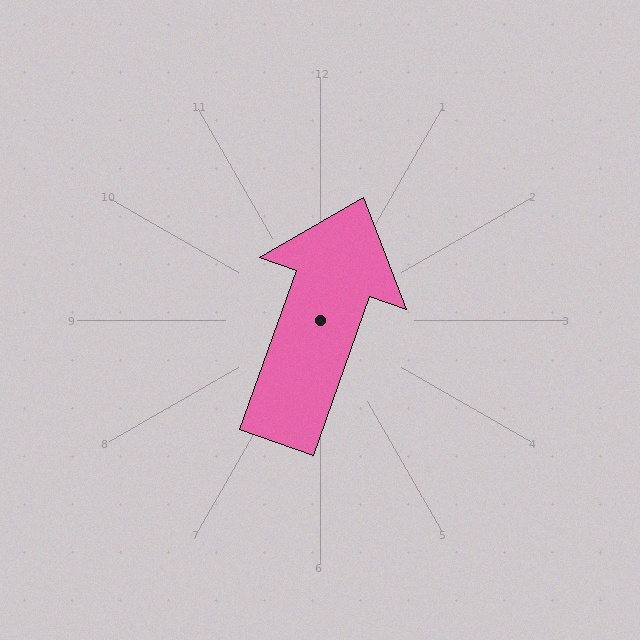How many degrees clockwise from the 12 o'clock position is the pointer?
Approximately 19 degrees.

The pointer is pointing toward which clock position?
Roughly 1 o'clock.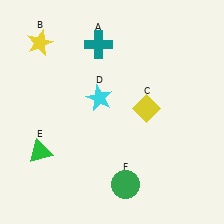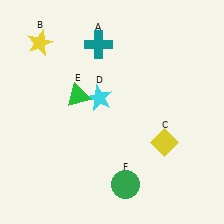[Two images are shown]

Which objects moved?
The objects that moved are: the yellow diamond (C), the green triangle (E).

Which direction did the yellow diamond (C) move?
The yellow diamond (C) moved down.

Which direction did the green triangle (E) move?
The green triangle (E) moved up.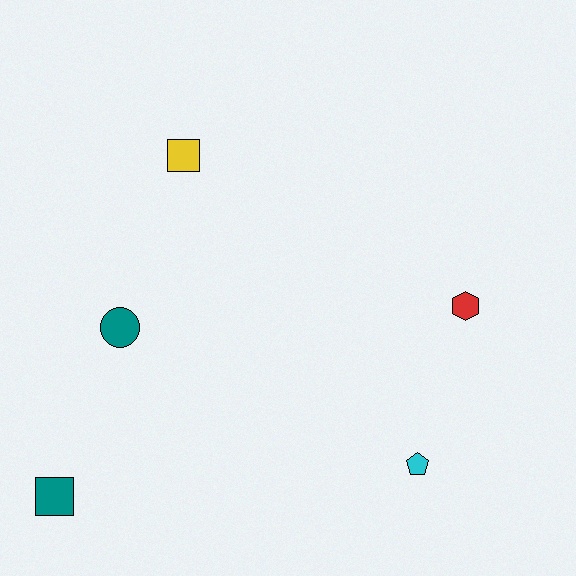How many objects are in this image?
There are 5 objects.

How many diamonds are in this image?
There are no diamonds.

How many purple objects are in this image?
There are no purple objects.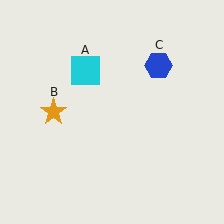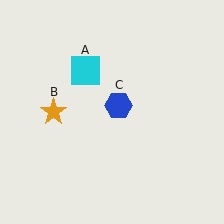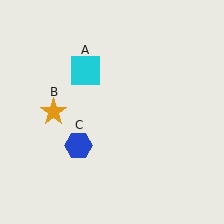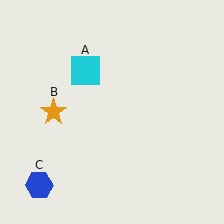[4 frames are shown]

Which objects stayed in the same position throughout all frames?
Cyan square (object A) and orange star (object B) remained stationary.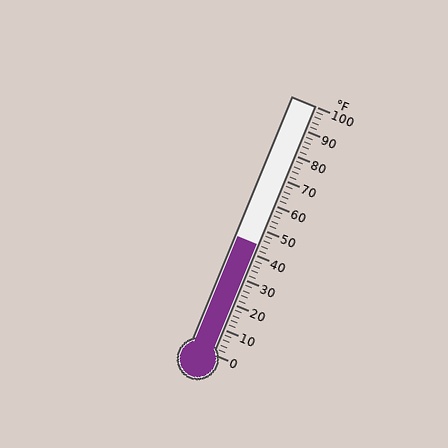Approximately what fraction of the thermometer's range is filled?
The thermometer is filled to approximately 45% of its range.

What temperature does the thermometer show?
The thermometer shows approximately 44°F.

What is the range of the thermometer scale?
The thermometer scale ranges from 0°F to 100°F.